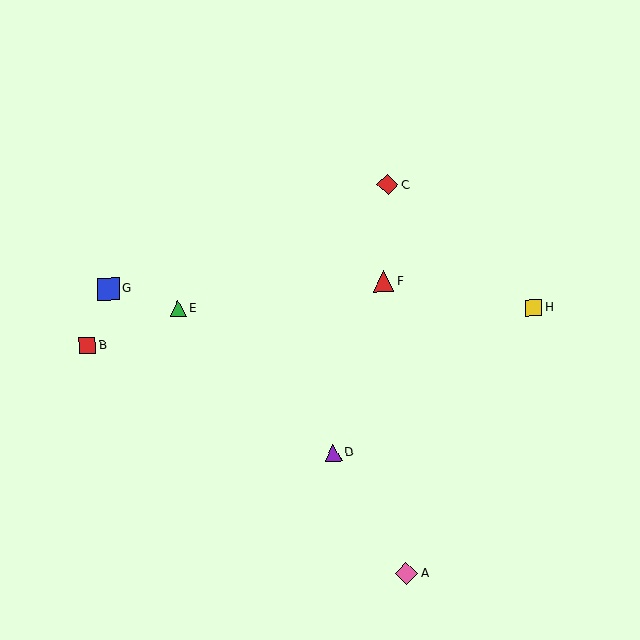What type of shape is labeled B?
Shape B is a red square.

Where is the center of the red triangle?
The center of the red triangle is at (384, 281).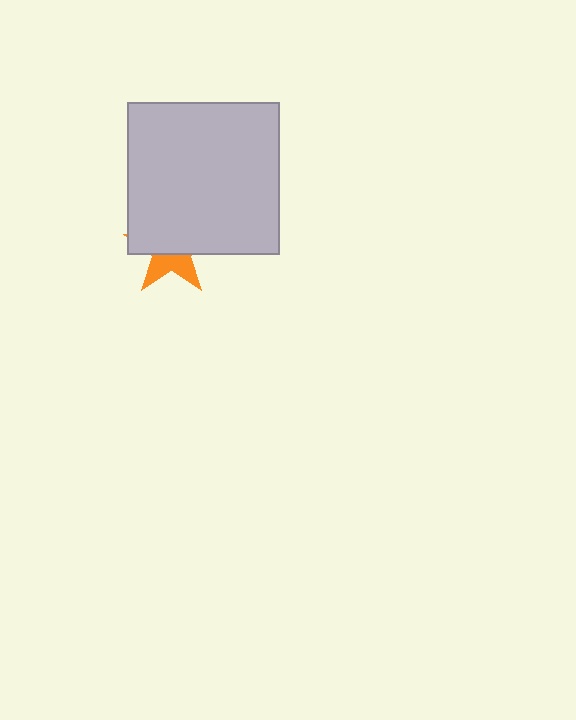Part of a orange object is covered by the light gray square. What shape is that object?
It is a star.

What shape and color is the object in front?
The object in front is a light gray square.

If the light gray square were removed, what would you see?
You would see the complete orange star.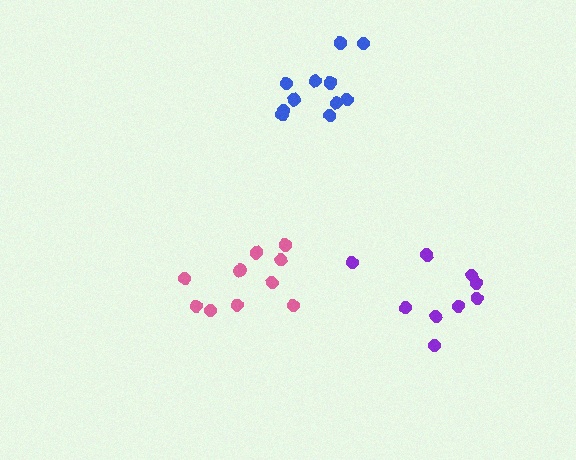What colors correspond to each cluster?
The clusters are colored: pink, purple, blue.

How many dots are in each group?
Group 1: 10 dots, Group 2: 9 dots, Group 3: 11 dots (30 total).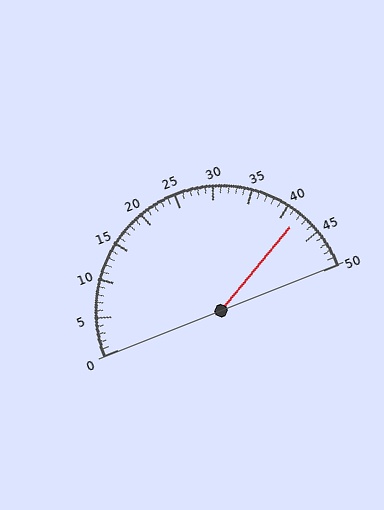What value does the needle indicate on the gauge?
The needle indicates approximately 42.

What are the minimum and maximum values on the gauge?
The gauge ranges from 0 to 50.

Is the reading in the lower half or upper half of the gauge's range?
The reading is in the upper half of the range (0 to 50).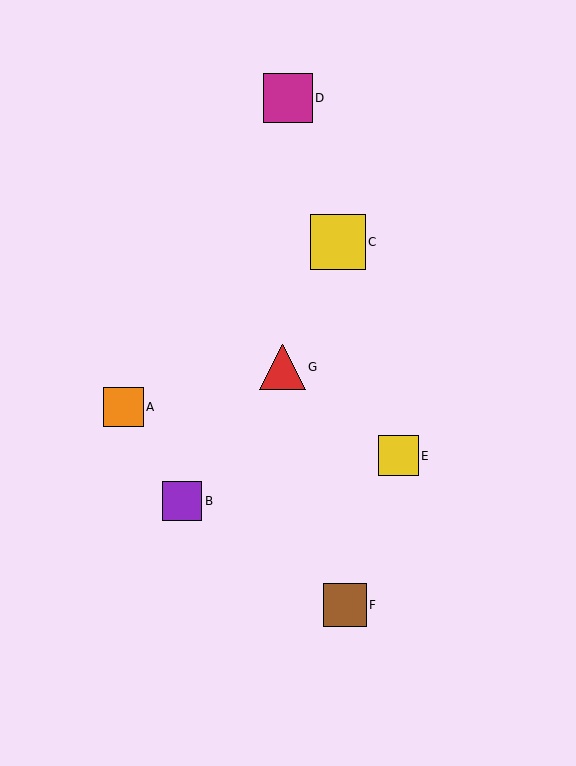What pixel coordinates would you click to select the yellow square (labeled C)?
Click at (338, 242) to select the yellow square C.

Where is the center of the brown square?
The center of the brown square is at (345, 605).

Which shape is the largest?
The yellow square (labeled C) is the largest.